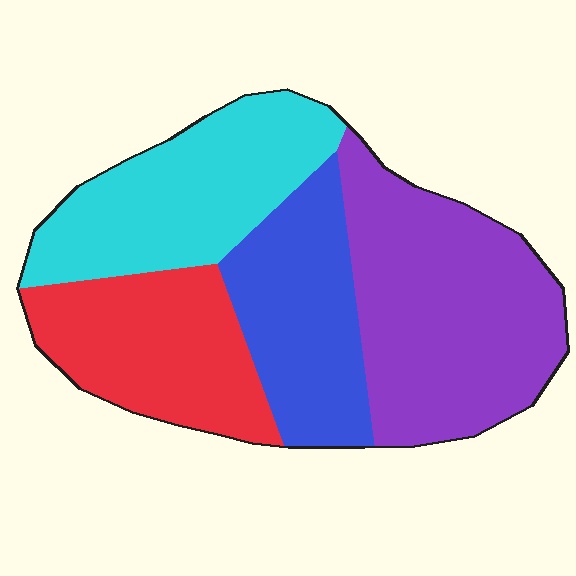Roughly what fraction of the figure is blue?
Blue covers about 20% of the figure.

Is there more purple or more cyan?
Purple.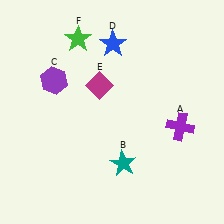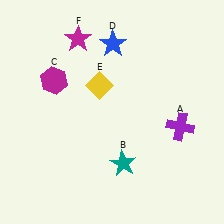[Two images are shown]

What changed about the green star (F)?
In Image 1, F is green. In Image 2, it changed to magenta.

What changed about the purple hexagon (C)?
In Image 1, C is purple. In Image 2, it changed to magenta.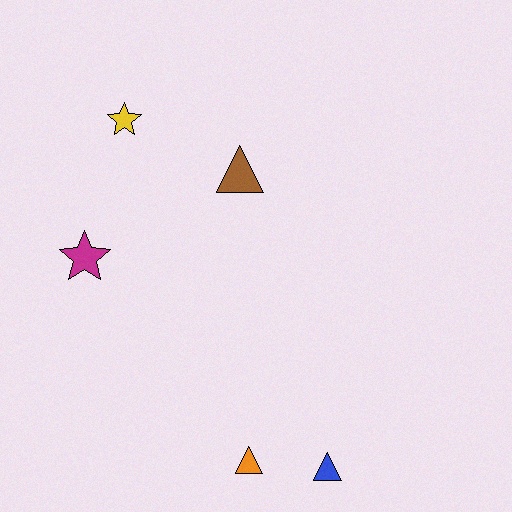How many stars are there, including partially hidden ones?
There are 2 stars.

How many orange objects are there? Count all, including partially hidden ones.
There is 1 orange object.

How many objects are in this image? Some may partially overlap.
There are 5 objects.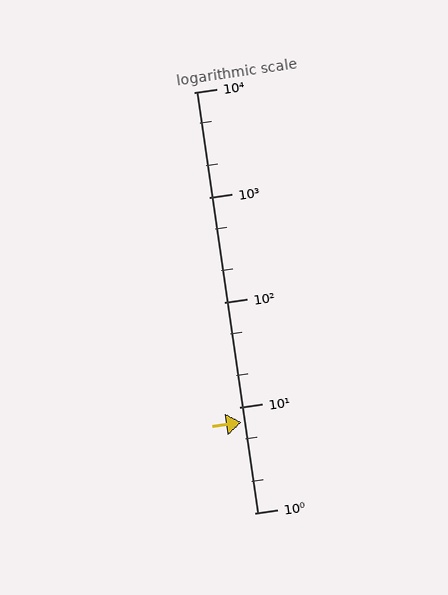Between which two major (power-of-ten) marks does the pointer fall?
The pointer is between 1 and 10.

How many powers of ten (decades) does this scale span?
The scale spans 4 decades, from 1 to 10000.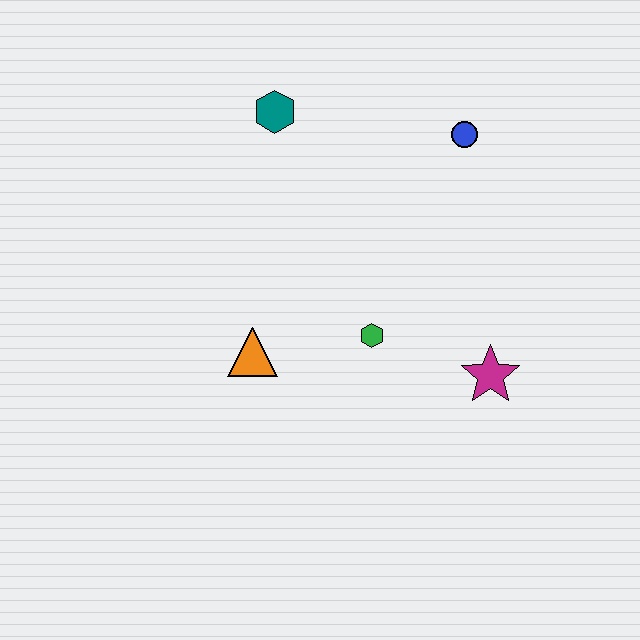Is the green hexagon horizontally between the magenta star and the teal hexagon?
Yes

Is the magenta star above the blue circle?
No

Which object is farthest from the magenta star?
The teal hexagon is farthest from the magenta star.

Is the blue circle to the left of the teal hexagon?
No